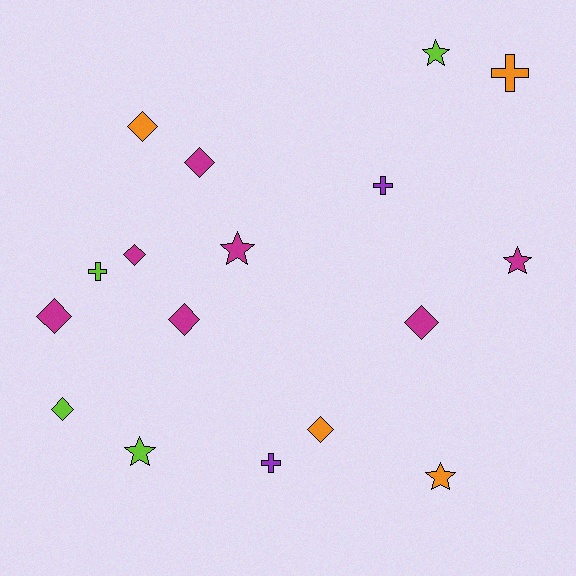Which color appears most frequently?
Magenta, with 7 objects.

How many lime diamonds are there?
There is 1 lime diamond.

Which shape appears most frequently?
Diamond, with 8 objects.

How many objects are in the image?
There are 17 objects.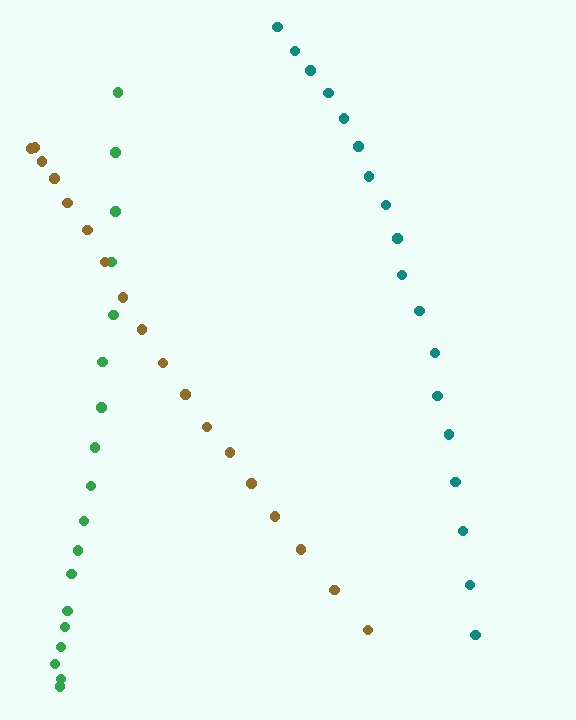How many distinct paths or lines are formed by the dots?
There are 3 distinct paths.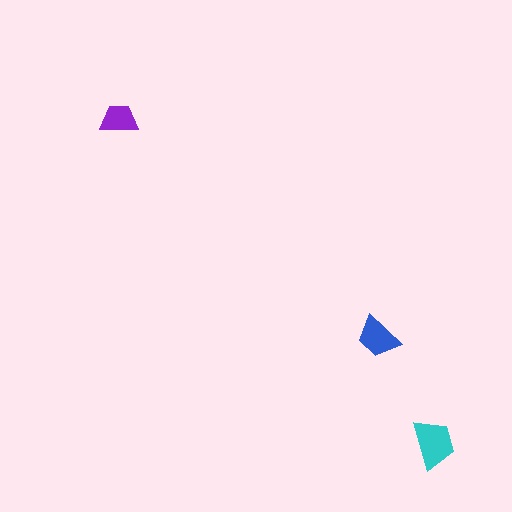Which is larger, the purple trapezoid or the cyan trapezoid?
The cyan one.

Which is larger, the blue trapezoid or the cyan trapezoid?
The cyan one.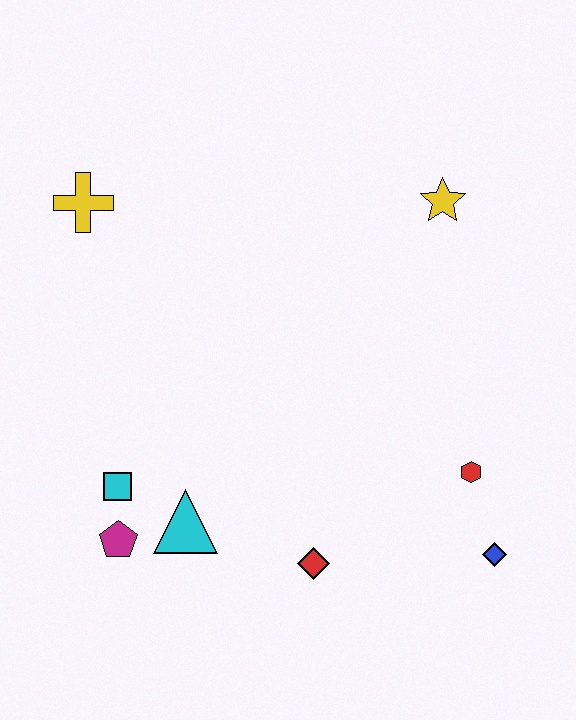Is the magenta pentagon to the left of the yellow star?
Yes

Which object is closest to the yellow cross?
The cyan square is closest to the yellow cross.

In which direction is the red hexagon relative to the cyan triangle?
The red hexagon is to the right of the cyan triangle.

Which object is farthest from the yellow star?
The magenta pentagon is farthest from the yellow star.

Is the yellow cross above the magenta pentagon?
Yes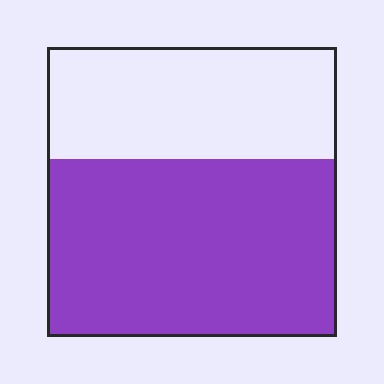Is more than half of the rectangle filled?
Yes.